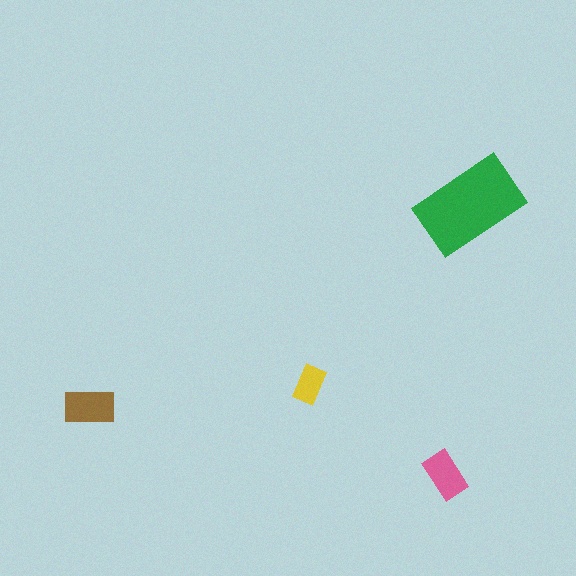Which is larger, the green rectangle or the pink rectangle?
The green one.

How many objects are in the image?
There are 4 objects in the image.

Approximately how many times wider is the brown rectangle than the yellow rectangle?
About 1.5 times wider.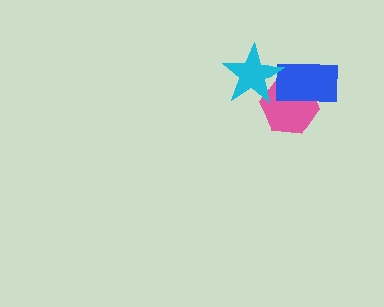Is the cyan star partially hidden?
No, no other shape covers it.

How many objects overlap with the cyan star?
2 objects overlap with the cyan star.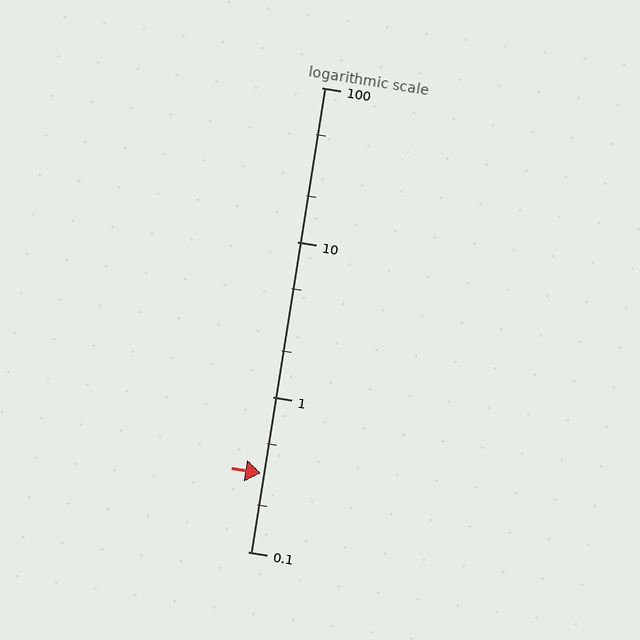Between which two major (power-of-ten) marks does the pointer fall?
The pointer is between 0.1 and 1.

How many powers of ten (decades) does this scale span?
The scale spans 3 decades, from 0.1 to 100.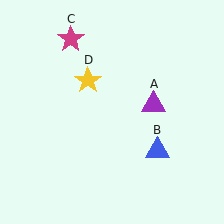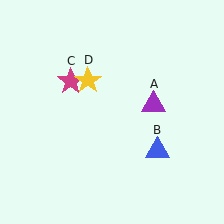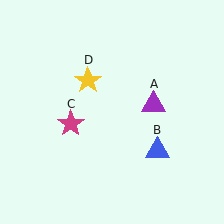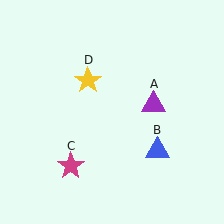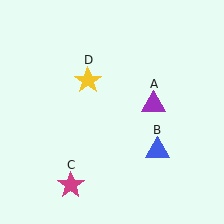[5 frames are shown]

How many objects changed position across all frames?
1 object changed position: magenta star (object C).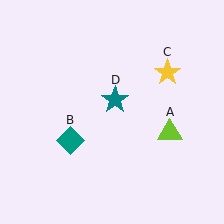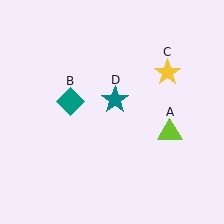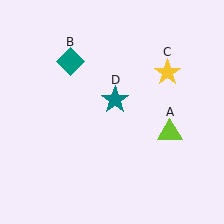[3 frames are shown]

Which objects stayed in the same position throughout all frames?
Lime triangle (object A) and yellow star (object C) and teal star (object D) remained stationary.